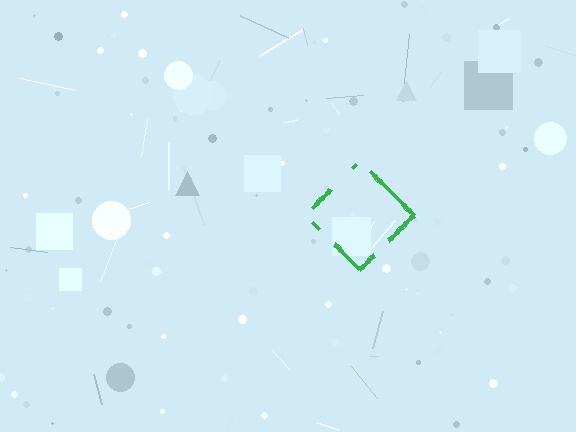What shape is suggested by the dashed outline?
The dashed outline suggests a diamond.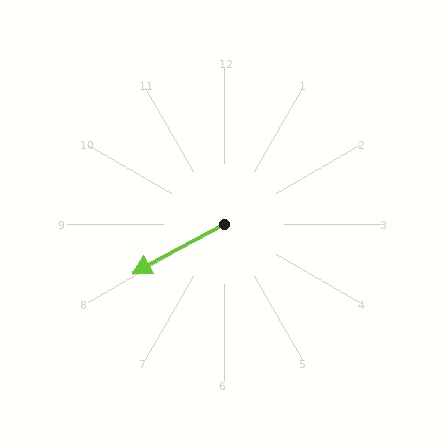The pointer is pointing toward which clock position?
Roughly 8 o'clock.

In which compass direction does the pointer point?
Southwest.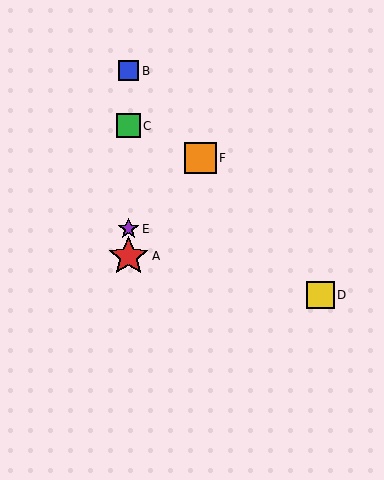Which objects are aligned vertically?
Objects A, B, C, E are aligned vertically.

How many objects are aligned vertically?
4 objects (A, B, C, E) are aligned vertically.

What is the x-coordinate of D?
Object D is at x≈321.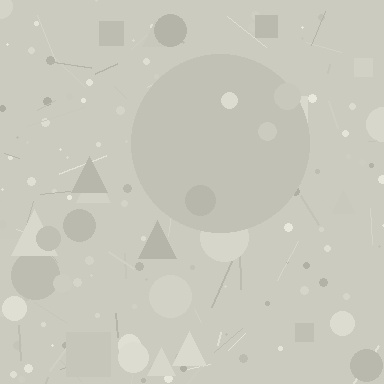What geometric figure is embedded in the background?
A circle is embedded in the background.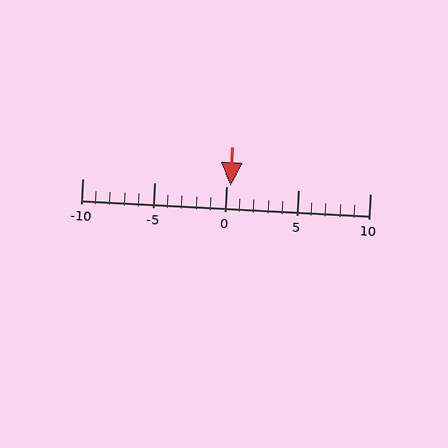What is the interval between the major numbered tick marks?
The major tick marks are spaced 5 units apart.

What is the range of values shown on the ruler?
The ruler shows values from -10 to 10.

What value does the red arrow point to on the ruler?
The red arrow points to approximately 0.